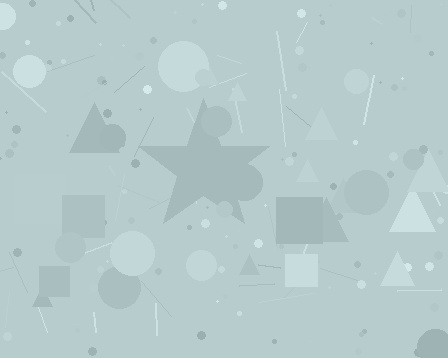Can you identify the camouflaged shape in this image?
The camouflaged shape is a star.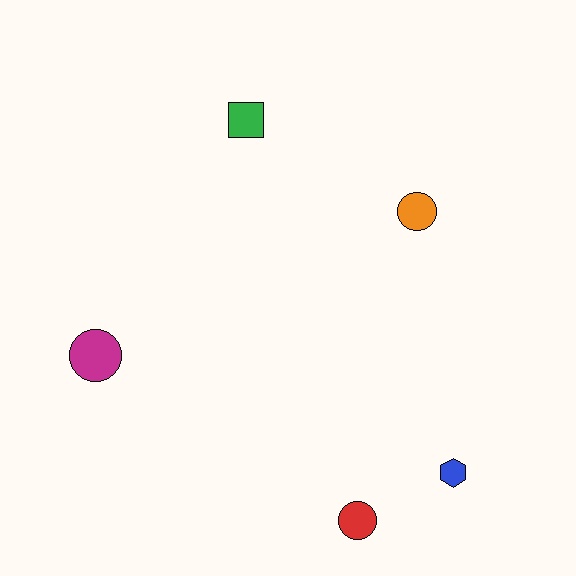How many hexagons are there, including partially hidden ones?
There is 1 hexagon.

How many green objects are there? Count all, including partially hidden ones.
There is 1 green object.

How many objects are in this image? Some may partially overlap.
There are 5 objects.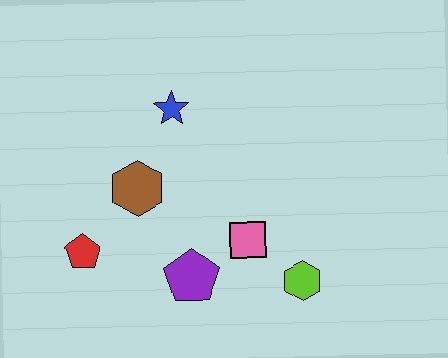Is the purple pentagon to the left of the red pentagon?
No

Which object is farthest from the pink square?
The red pentagon is farthest from the pink square.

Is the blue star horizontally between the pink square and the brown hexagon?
Yes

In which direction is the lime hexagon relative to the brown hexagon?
The lime hexagon is to the right of the brown hexagon.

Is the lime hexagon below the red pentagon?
Yes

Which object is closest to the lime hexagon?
The pink square is closest to the lime hexagon.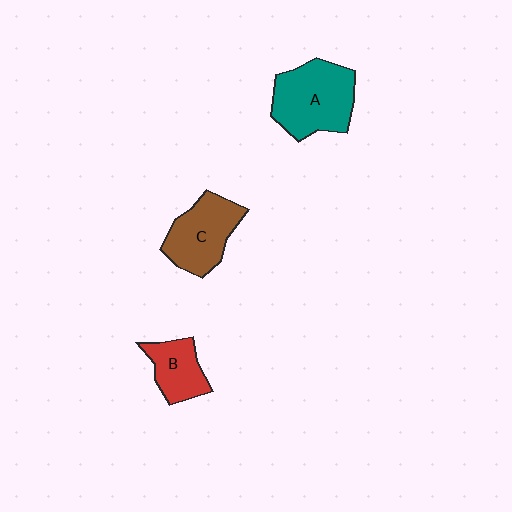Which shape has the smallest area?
Shape B (red).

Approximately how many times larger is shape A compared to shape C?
Approximately 1.2 times.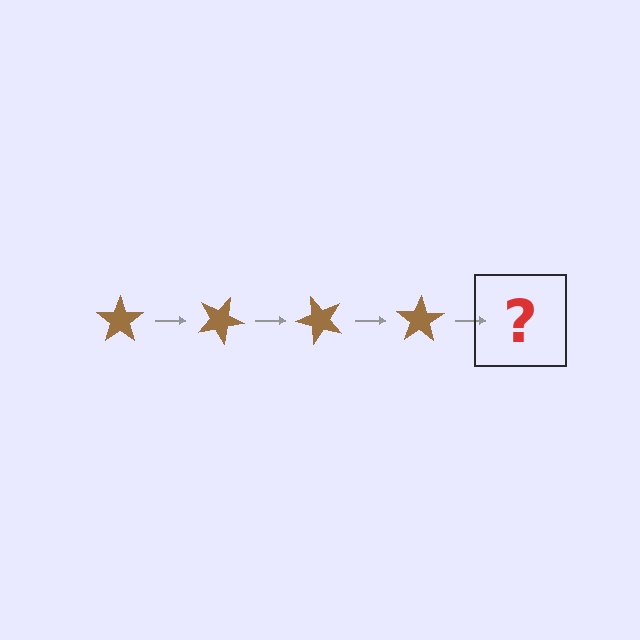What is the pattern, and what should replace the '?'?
The pattern is that the star rotates 25 degrees each step. The '?' should be a brown star rotated 100 degrees.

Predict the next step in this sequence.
The next step is a brown star rotated 100 degrees.